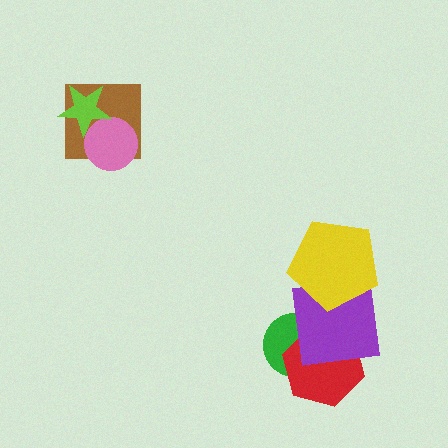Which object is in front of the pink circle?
The lime star is in front of the pink circle.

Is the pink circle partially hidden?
Yes, it is partially covered by another shape.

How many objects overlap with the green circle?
2 objects overlap with the green circle.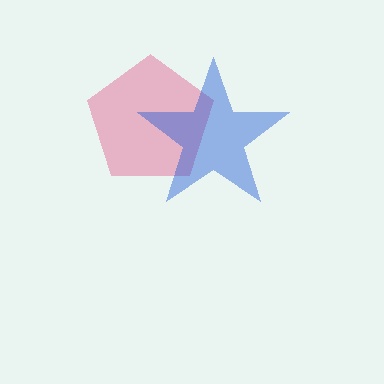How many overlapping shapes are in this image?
There are 2 overlapping shapes in the image.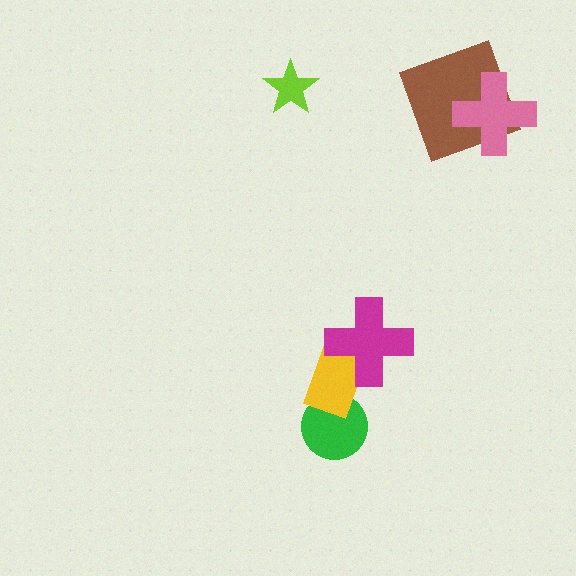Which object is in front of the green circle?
The yellow rectangle is in front of the green circle.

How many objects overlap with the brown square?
1 object overlaps with the brown square.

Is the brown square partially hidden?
Yes, it is partially covered by another shape.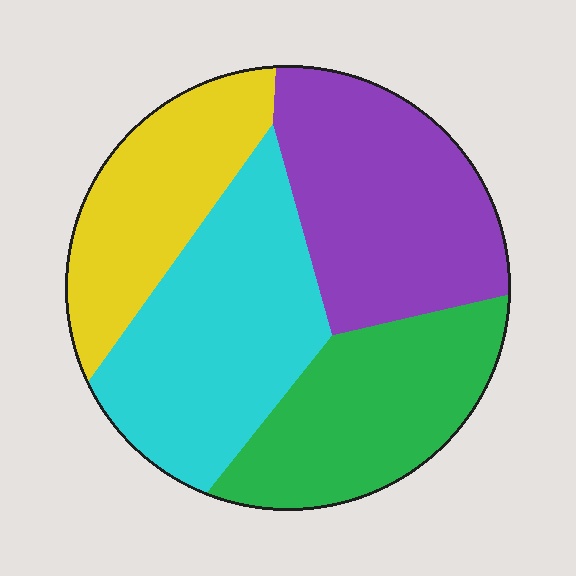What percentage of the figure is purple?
Purple covers 28% of the figure.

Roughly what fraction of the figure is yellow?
Yellow covers around 20% of the figure.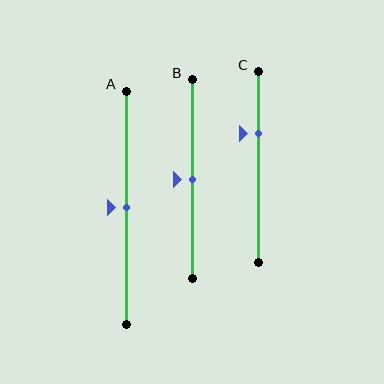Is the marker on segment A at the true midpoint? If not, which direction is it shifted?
Yes, the marker on segment A is at the true midpoint.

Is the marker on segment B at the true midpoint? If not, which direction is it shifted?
Yes, the marker on segment B is at the true midpoint.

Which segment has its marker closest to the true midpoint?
Segment A has its marker closest to the true midpoint.